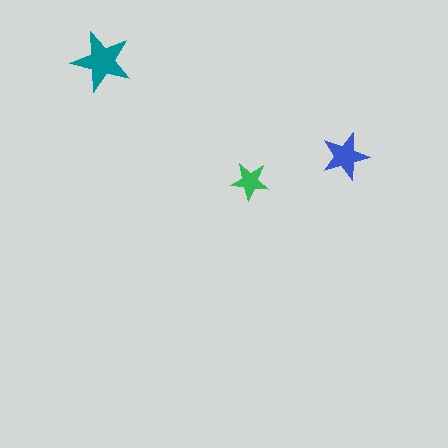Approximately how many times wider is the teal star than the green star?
About 1.5 times wider.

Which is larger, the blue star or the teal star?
The teal one.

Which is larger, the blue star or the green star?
The blue one.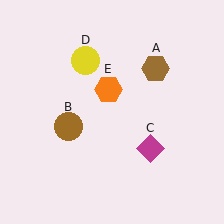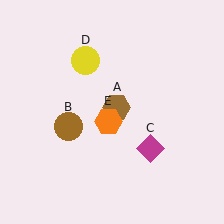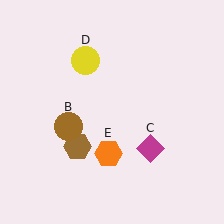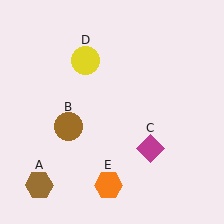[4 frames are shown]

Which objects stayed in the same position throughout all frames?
Brown circle (object B) and magenta diamond (object C) and yellow circle (object D) remained stationary.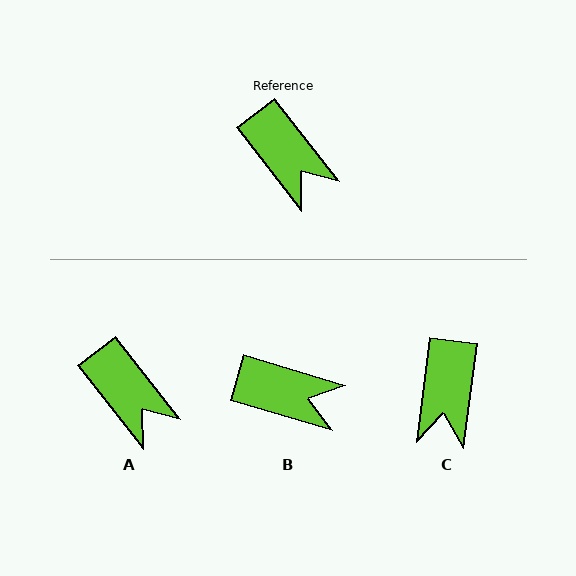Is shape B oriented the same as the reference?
No, it is off by about 35 degrees.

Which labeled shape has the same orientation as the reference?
A.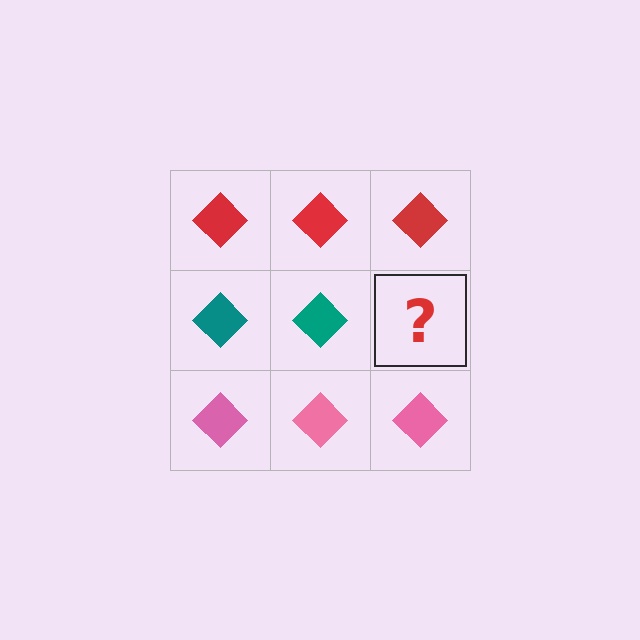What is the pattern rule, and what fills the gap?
The rule is that each row has a consistent color. The gap should be filled with a teal diamond.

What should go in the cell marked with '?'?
The missing cell should contain a teal diamond.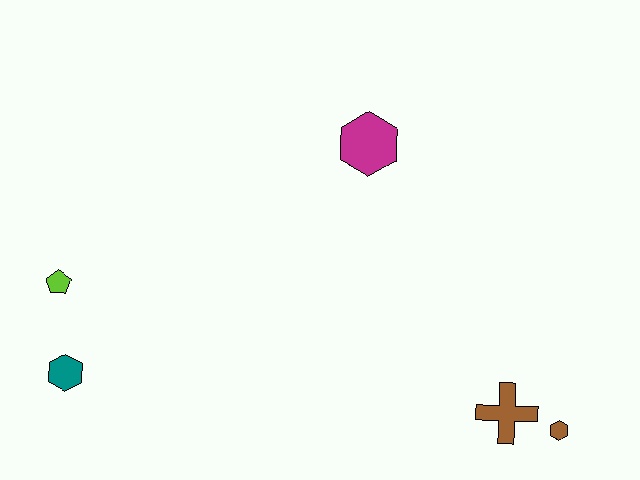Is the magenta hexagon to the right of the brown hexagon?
No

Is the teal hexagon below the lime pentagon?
Yes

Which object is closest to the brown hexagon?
The brown cross is closest to the brown hexagon.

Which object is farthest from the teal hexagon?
The brown hexagon is farthest from the teal hexagon.